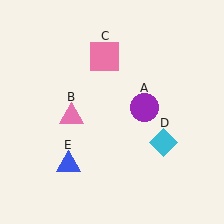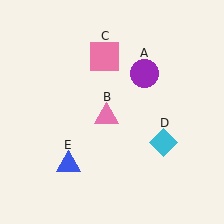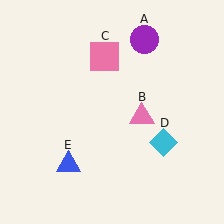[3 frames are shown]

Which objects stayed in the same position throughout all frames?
Pink square (object C) and cyan diamond (object D) and blue triangle (object E) remained stationary.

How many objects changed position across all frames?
2 objects changed position: purple circle (object A), pink triangle (object B).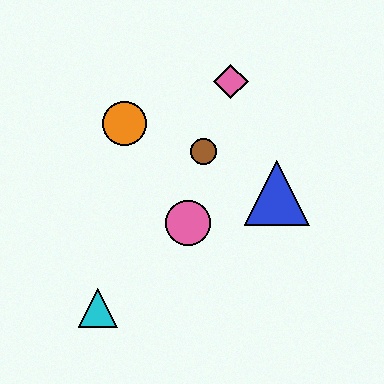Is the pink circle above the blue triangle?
No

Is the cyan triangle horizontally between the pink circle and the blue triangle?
No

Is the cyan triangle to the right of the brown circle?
No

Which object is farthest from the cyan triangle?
The pink diamond is farthest from the cyan triangle.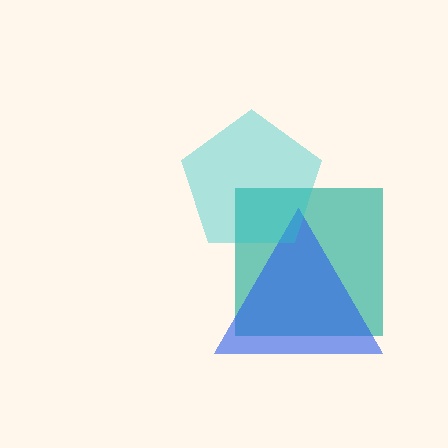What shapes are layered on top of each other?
The layered shapes are: a teal square, a blue triangle, a cyan pentagon.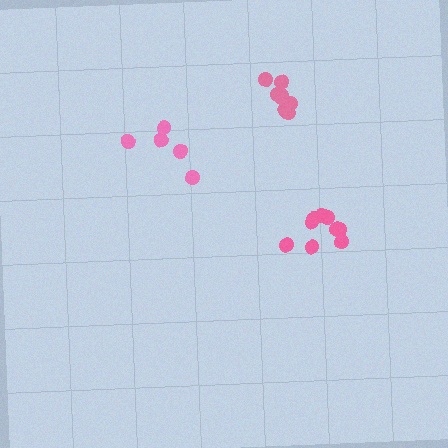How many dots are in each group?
Group 1: 8 dots, Group 2: 9 dots, Group 3: 5 dots (22 total).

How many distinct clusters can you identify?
There are 3 distinct clusters.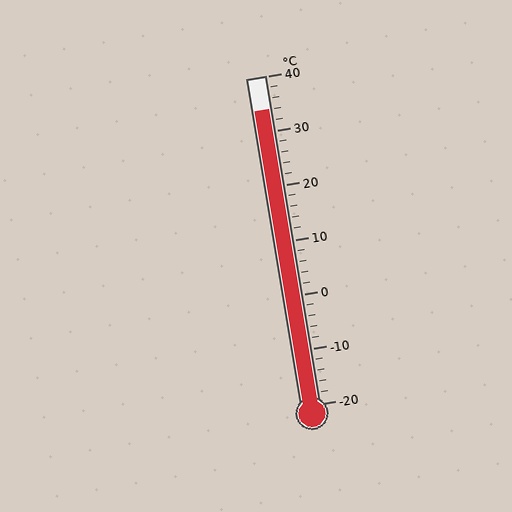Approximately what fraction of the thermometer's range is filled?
The thermometer is filled to approximately 90% of its range.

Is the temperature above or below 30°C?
The temperature is above 30°C.